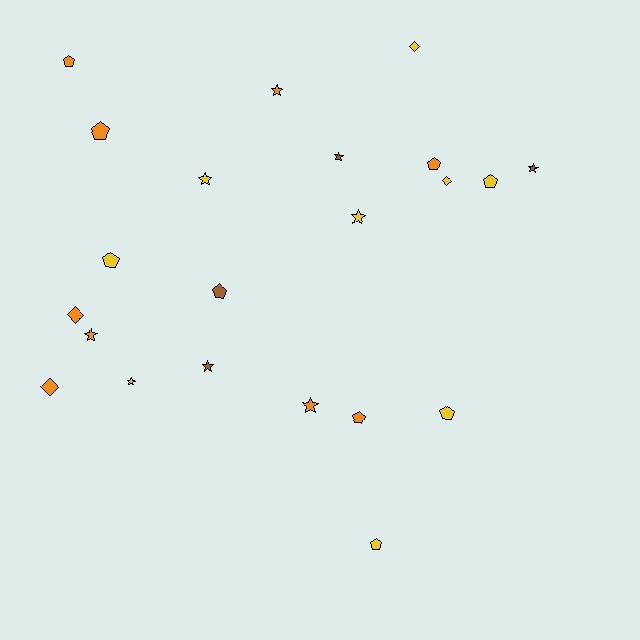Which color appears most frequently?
Yellow, with 9 objects.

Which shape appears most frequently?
Star, with 9 objects.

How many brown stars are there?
There are 3 brown stars.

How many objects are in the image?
There are 22 objects.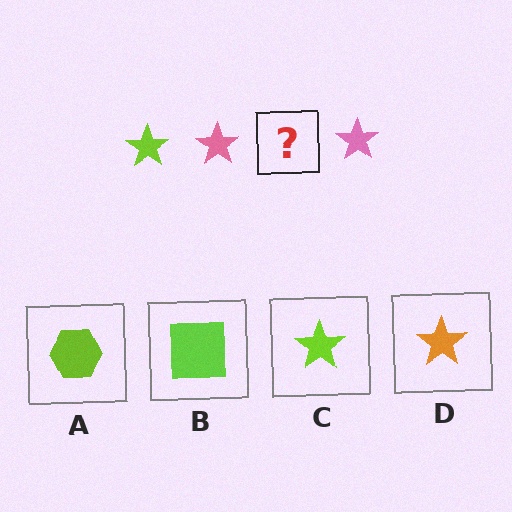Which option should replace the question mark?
Option C.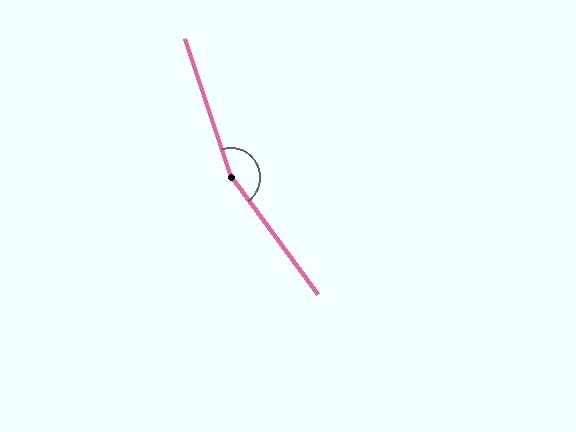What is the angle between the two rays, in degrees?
Approximately 162 degrees.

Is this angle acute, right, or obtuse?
It is obtuse.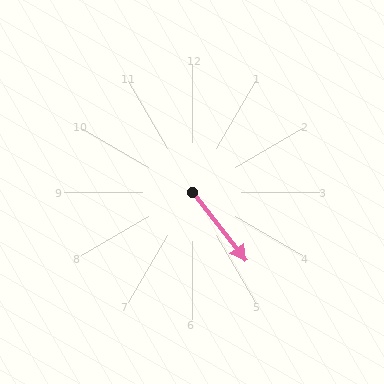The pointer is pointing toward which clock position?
Roughly 5 o'clock.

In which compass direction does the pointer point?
Southeast.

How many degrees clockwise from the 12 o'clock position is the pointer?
Approximately 142 degrees.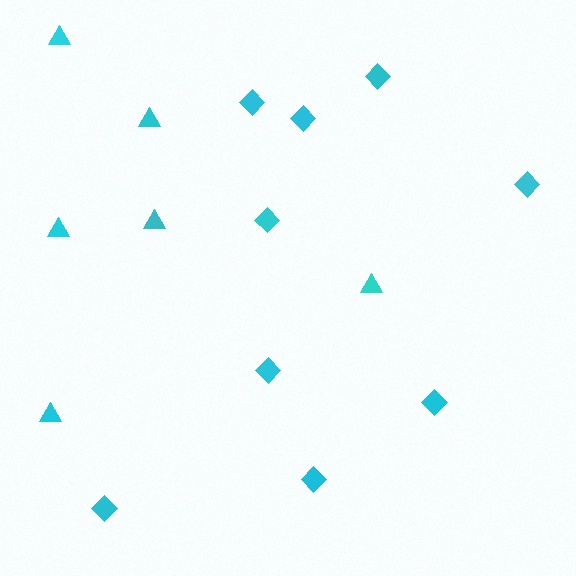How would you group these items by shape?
There are 2 groups: one group of triangles (6) and one group of diamonds (9).